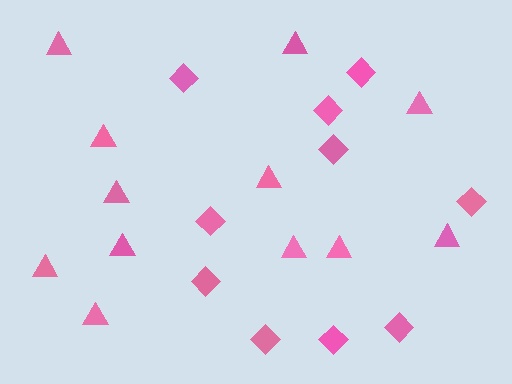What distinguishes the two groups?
There are 2 groups: one group of diamonds (10) and one group of triangles (12).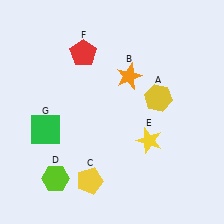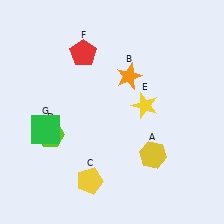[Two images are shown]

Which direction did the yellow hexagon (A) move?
The yellow hexagon (A) moved down.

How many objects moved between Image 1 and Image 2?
3 objects moved between the two images.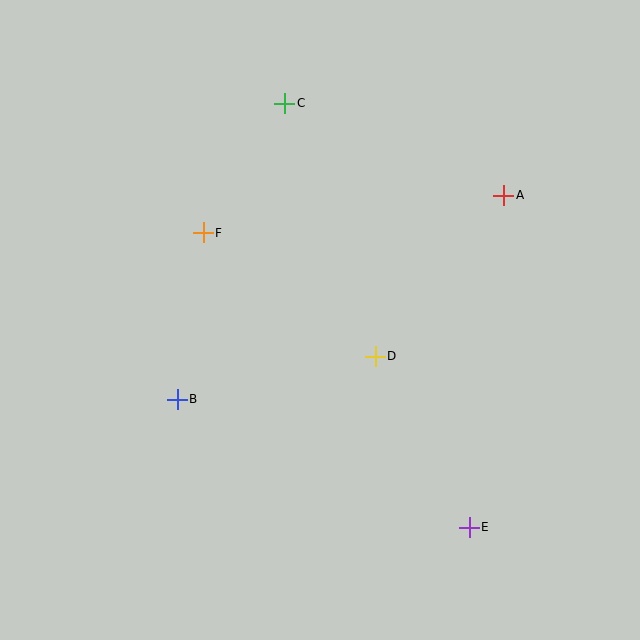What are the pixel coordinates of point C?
Point C is at (285, 103).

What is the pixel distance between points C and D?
The distance between C and D is 269 pixels.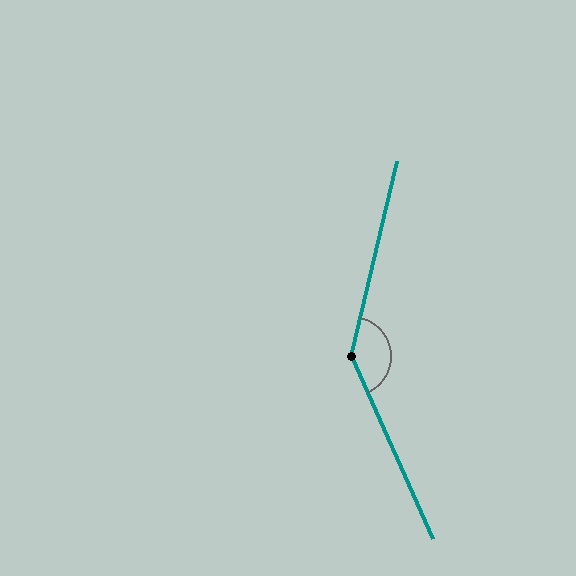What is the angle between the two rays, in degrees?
Approximately 143 degrees.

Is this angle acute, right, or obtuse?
It is obtuse.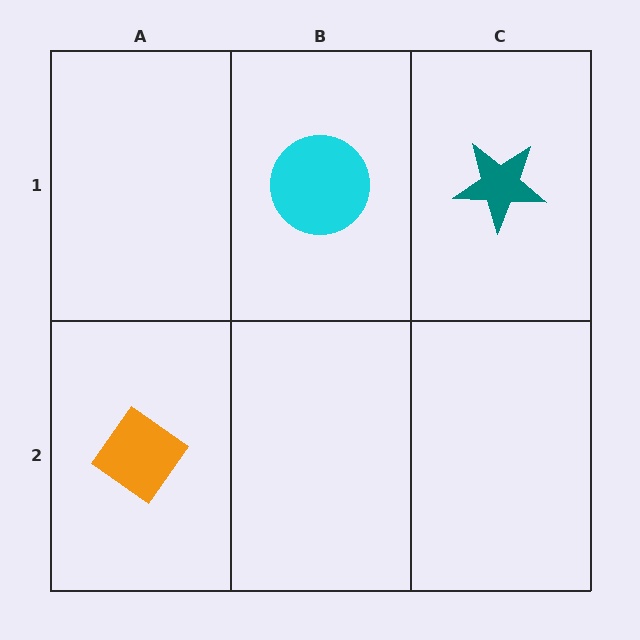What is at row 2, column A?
An orange diamond.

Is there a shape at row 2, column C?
No, that cell is empty.